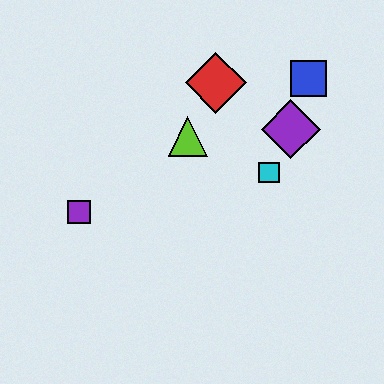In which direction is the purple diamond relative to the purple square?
The purple diamond is to the right of the purple square.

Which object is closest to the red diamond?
The lime triangle is closest to the red diamond.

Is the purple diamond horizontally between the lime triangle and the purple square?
No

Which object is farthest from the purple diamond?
The purple square is farthest from the purple diamond.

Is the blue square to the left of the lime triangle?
No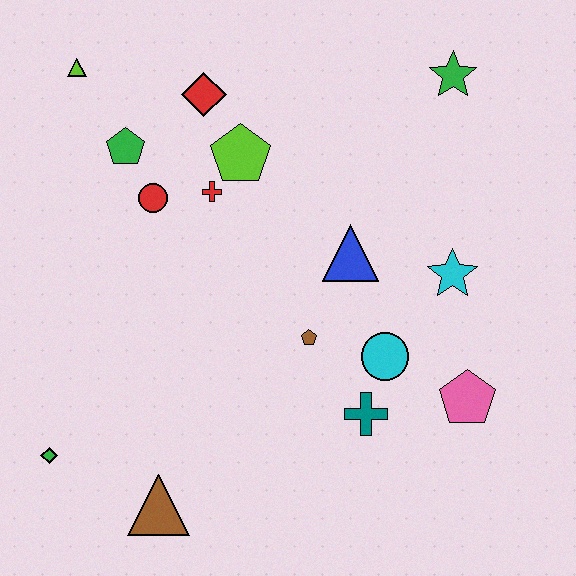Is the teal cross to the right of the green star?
No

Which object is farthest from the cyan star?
The green diamond is farthest from the cyan star.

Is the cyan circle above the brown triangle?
Yes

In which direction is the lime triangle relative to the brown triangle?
The lime triangle is above the brown triangle.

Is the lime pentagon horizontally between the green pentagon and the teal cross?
Yes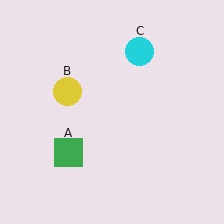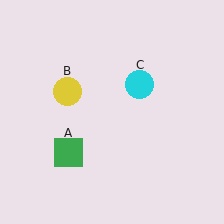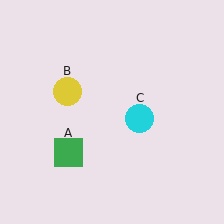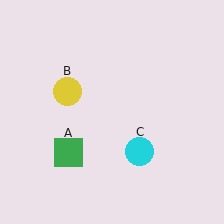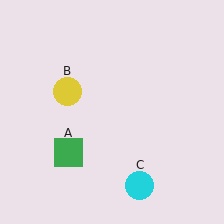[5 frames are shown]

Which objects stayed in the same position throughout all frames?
Green square (object A) and yellow circle (object B) remained stationary.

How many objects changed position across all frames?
1 object changed position: cyan circle (object C).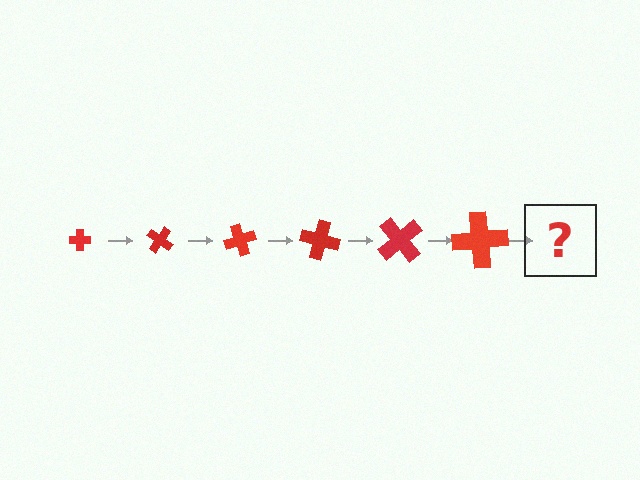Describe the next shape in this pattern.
It should be a cross, larger than the previous one and rotated 210 degrees from the start.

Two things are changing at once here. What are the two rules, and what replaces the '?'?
The two rules are that the cross grows larger each step and it rotates 35 degrees each step. The '?' should be a cross, larger than the previous one and rotated 210 degrees from the start.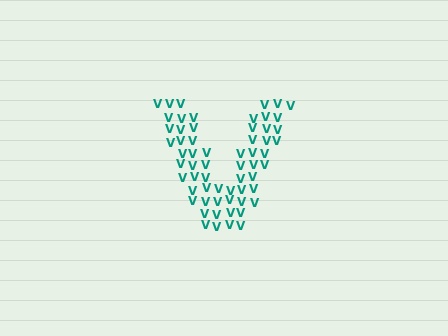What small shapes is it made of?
It is made of small letter V's.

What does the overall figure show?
The overall figure shows the letter V.